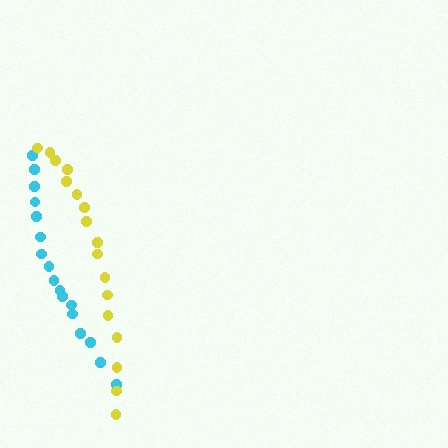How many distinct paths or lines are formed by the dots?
There are 2 distinct paths.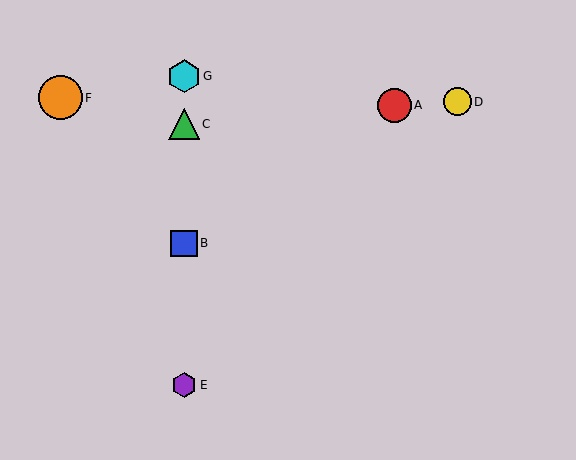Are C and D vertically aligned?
No, C is at x≈184 and D is at x≈457.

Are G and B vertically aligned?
Yes, both are at x≈184.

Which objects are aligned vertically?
Objects B, C, E, G are aligned vertically.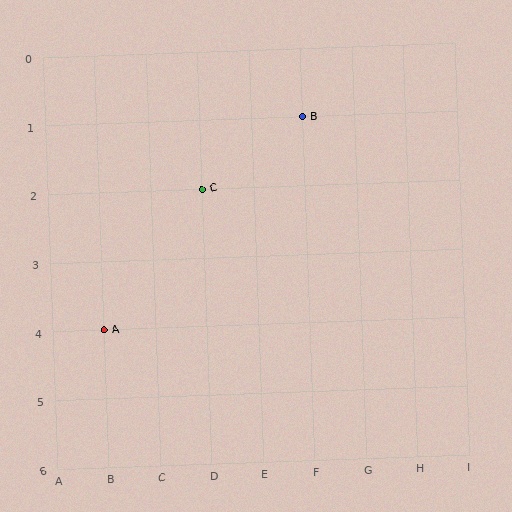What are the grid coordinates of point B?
Point B is at grid coordinates (F, 1).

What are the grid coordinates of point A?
Point A is at grid coordinates (B, 4).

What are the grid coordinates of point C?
Point C is at grid coordinates (D, 2).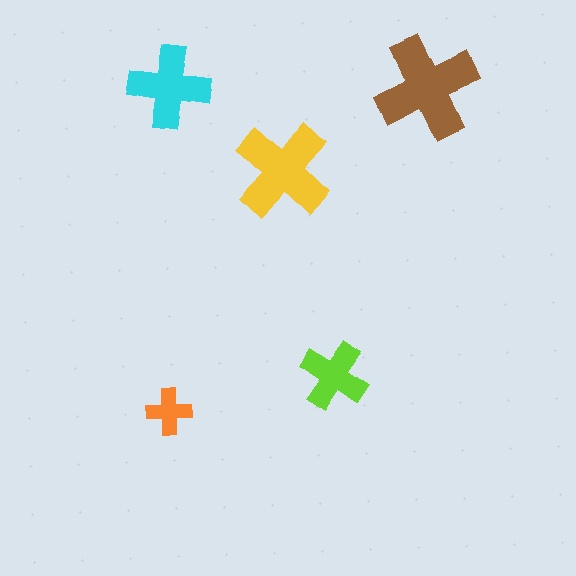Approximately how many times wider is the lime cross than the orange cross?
About 1.5 times wider.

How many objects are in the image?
There are 5 objects in the image.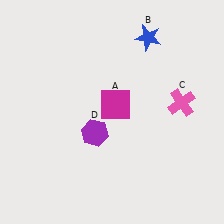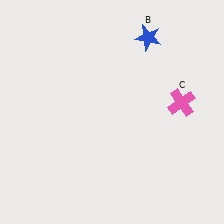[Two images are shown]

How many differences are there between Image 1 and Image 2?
There are 2 differences between the two images.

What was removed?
The purple hexagon (D), the magenta square (A) were removed in Image 2.